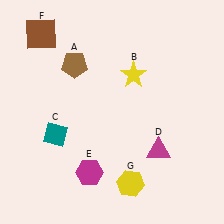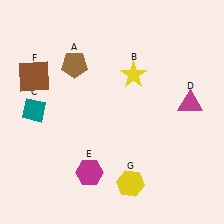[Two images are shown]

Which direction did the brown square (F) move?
The brown square (F) moved down.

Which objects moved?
The objects that moved are: the teal diamond (C), the magenta triangle (D), the brown square (F).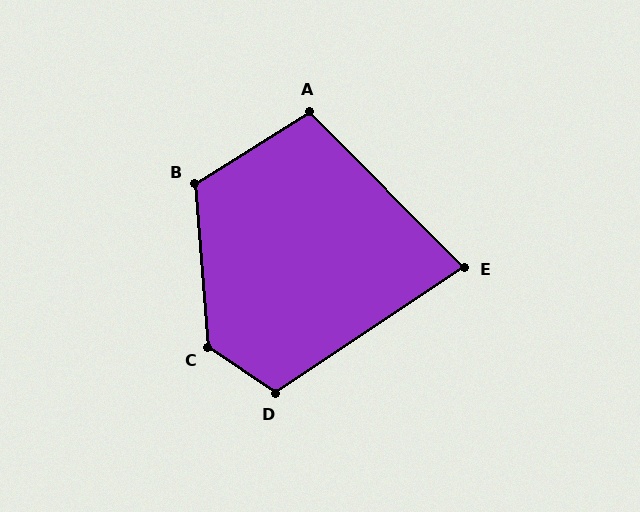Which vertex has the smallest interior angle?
E, at approximately 79 degrees.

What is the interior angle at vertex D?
Approximately 112 degrees (obtuse).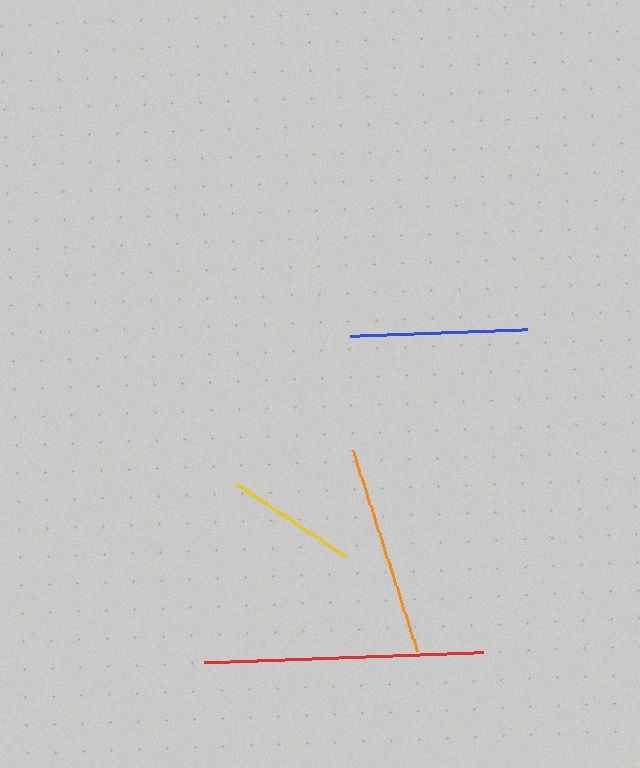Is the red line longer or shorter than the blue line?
The red line is longer than the blue line.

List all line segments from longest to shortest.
From longest to shortest: red, orange, blue, yellow.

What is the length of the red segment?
The red segment is approximately 279 pixels long.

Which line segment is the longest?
The red line is the longest at approximately 279 pixels.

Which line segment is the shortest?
The yellow line is the shortest at approximately 131 pixels.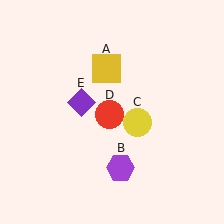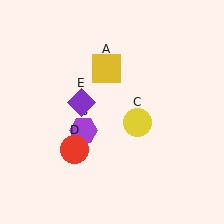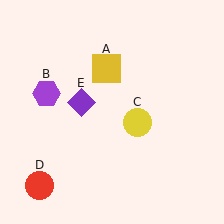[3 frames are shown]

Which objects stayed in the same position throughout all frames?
Yellow square (object A) and yellow circle (object C) and purple diamond (object E) remained stationary.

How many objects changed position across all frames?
2 objects changed position: purple hexagon (object B), red circle (object D).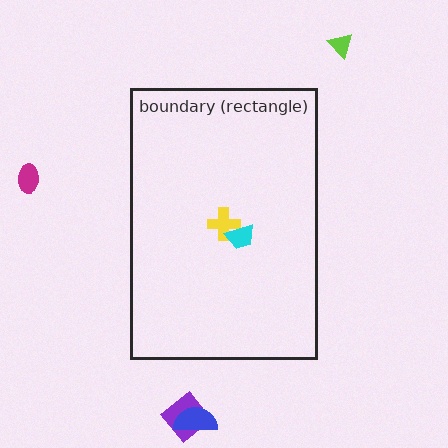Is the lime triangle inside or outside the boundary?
Outside.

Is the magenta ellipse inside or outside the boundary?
Outside.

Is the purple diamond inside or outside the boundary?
Outside.